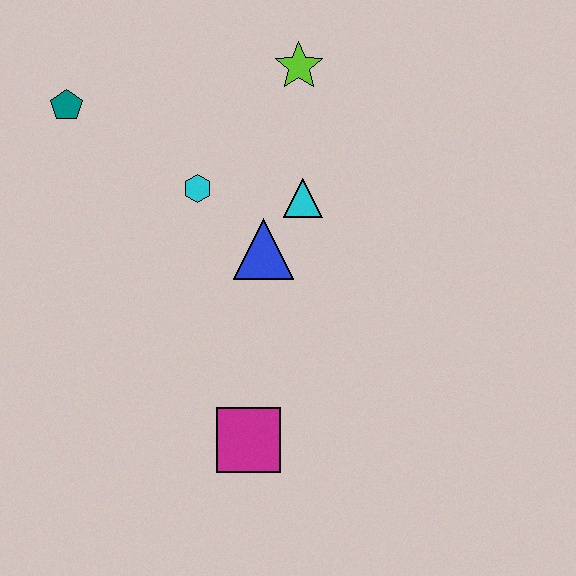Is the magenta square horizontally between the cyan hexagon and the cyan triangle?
Yes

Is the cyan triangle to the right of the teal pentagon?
Yes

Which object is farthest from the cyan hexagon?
The magenta square is farthest from the cyan hexagon.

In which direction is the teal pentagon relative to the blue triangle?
The teal pentagon is to the left of the blue triangle.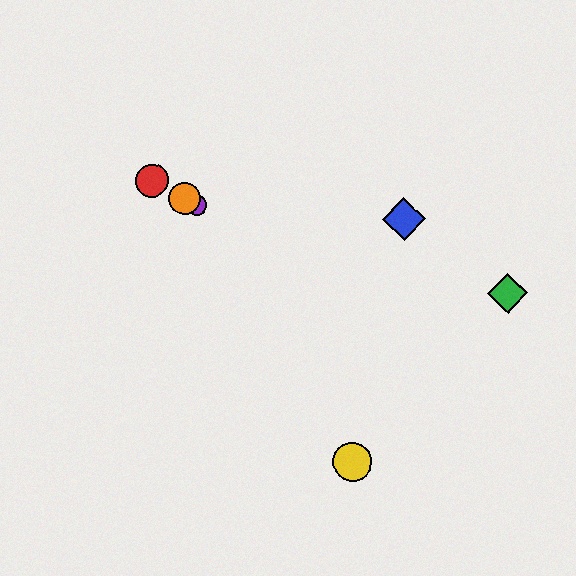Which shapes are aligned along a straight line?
The red circle, the purple circle, the orange circle are aligned along a straight line.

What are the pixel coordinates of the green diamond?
The green diamond is at (508, 293).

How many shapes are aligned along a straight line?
3 shapes (the red circle, the purple circle, the orange circle) are aligned along a straight line.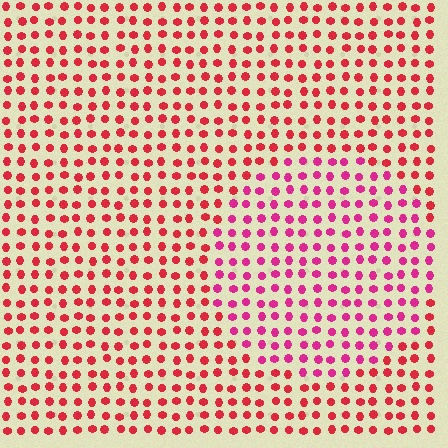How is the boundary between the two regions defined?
The boundary is defined purely by a slight shift in hue (about 29 degrees). Spacing, size, and orientation are identical on both sides.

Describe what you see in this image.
The image is filled with small red elements in a uniform arrangement. A circle-shaped region is visible where the elements are tinted to a slightly different hue, forming a subtle color boundary.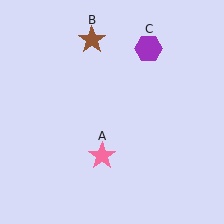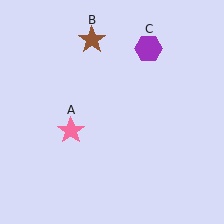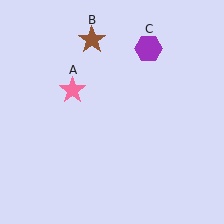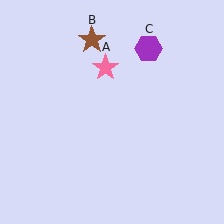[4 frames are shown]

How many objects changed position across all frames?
1 object changed position: pink star (object A).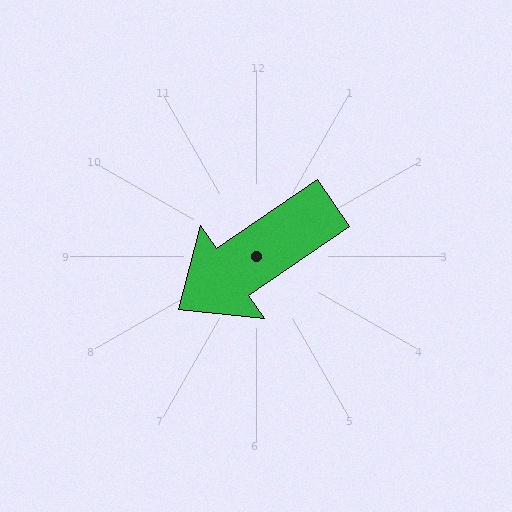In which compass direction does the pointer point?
Southwest.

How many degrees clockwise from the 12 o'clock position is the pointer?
Approximately 236 degrees.